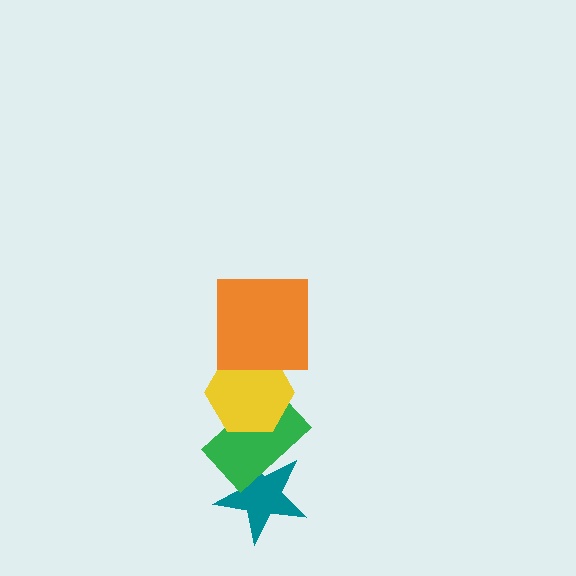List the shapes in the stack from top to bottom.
From top to bottom: the orange square, the yellow hexagon, the green rectangle, the teal star.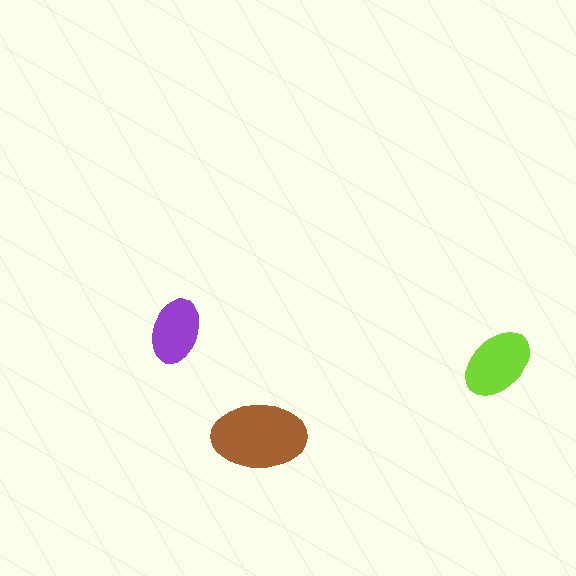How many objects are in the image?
There are 3 objects in the image.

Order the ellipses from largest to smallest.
the brown one, the lime one, the purple one.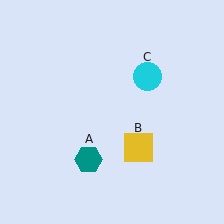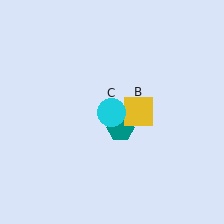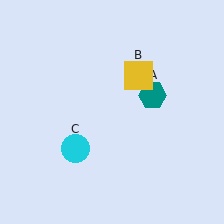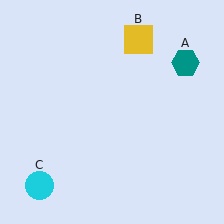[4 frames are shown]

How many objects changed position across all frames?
3 objects changed position: teal hexagon (object A), yellow square (object B), cyan circle (object C).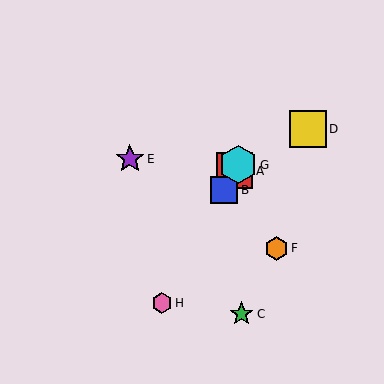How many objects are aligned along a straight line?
4 objects (A, B, G, H) are aligned along a straight line.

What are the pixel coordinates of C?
Object C is at (242, 314).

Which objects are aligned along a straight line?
Objects A, B, G, H are aligned along a straight line.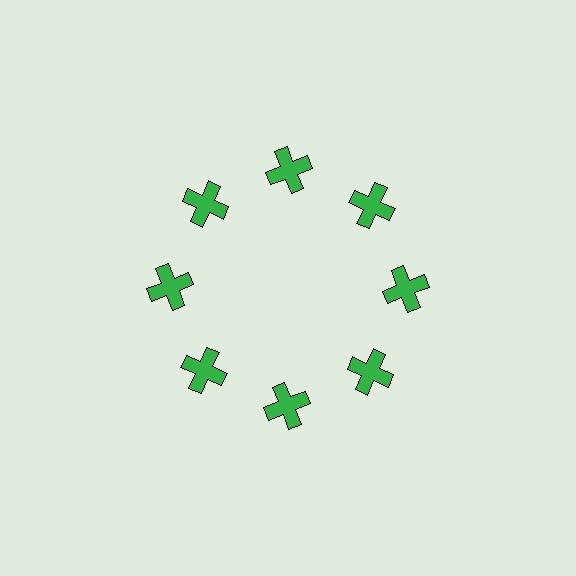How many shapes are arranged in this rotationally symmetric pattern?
There are 8 shapes, arranged in 8 groups of 1.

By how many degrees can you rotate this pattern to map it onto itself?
The pattern maps onto itself every 45 degrees of rotation.